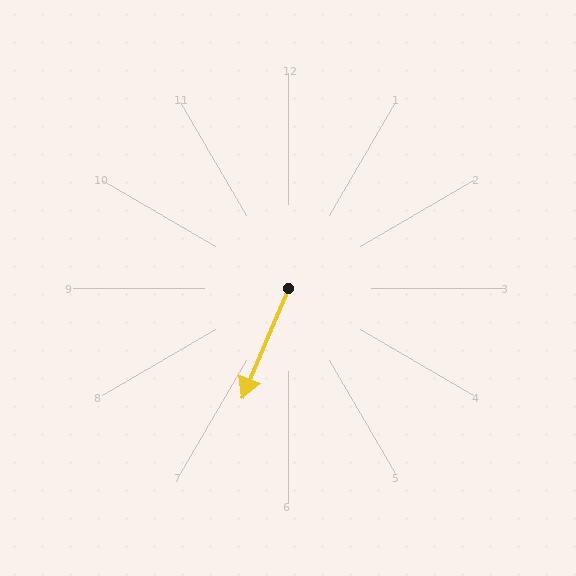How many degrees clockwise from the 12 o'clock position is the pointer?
Approximately 203 degrees.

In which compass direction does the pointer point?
Southwest.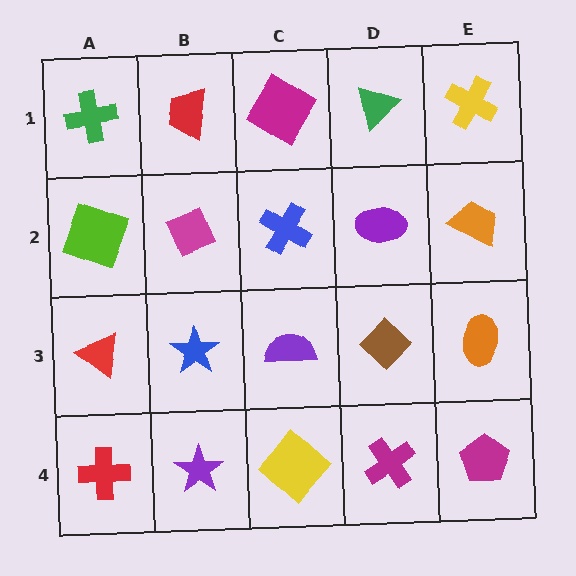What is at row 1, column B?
A red trapezoid.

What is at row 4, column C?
A yellow diamond.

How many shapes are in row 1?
5 shapes.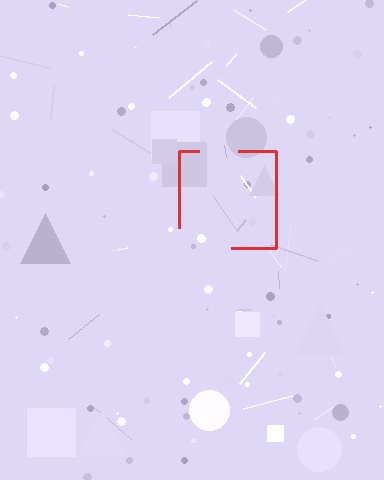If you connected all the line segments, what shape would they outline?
They would outline a square.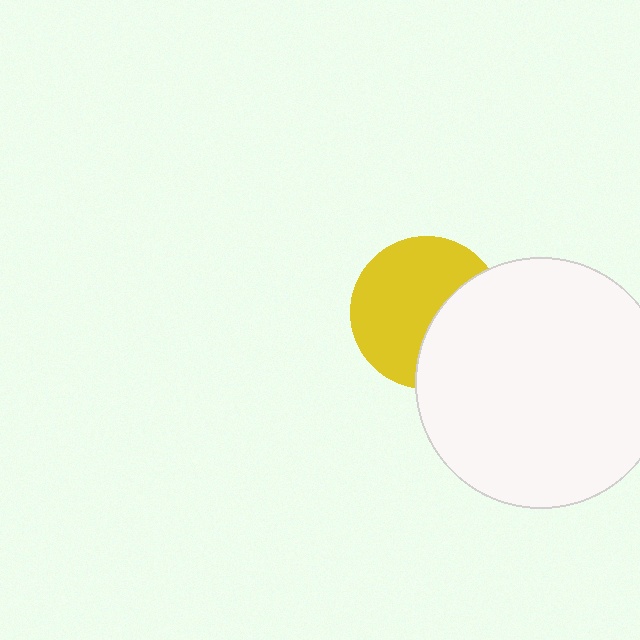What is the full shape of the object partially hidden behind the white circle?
The partially hidden object is a yellow circle.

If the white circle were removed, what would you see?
You would see the complete yellow circle.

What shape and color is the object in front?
The object in front is a white circle.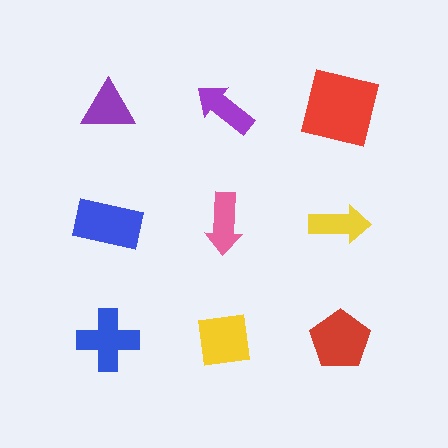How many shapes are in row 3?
3 shapes.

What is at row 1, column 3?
A red square.